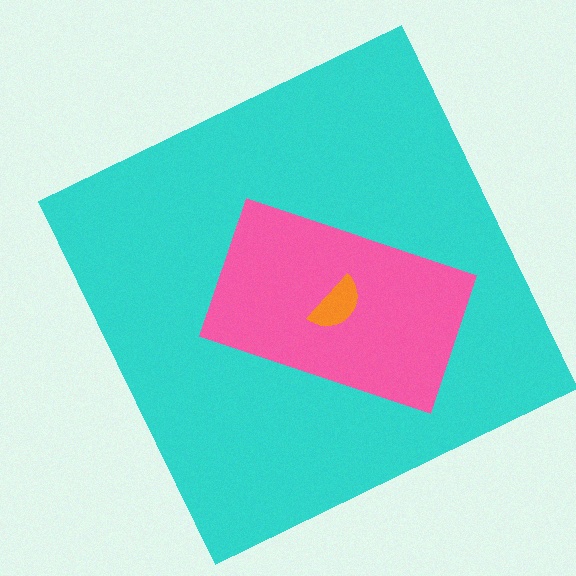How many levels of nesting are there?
3.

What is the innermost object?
The orange semicircle.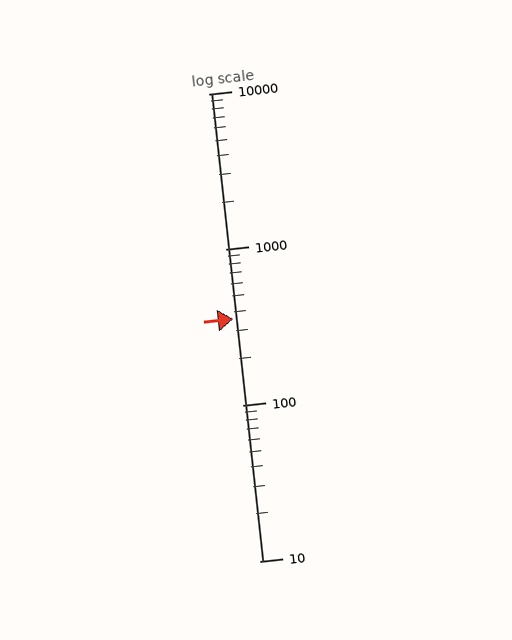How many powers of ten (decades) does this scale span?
The scale spans 3 decades, from 10 to 10000.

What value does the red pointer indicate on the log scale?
The pointer indicates approximately 360.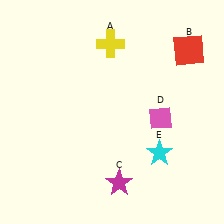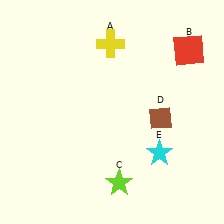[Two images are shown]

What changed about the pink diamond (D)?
In Image 1, D is pink. In Image 2, it changed to brown.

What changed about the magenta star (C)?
In Image 1, C is magenta. In Image 2, it changed to lime.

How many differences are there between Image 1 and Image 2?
There are 2 differences between the two images.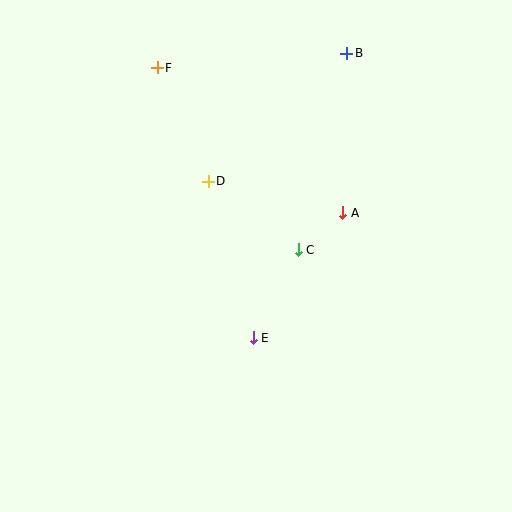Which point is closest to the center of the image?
Point C at (298, 250) is closest to the center.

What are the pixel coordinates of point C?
Point C is at (298, 250).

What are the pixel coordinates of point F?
Point F is at (157, 68).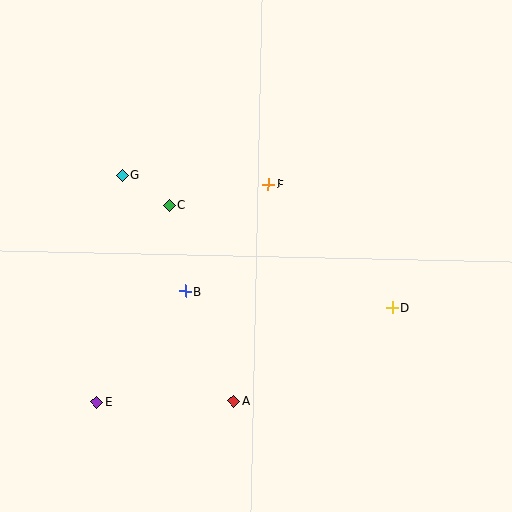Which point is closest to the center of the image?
Point F at (268, 184) is closest to the center.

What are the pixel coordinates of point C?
Point C is at (170, 205).